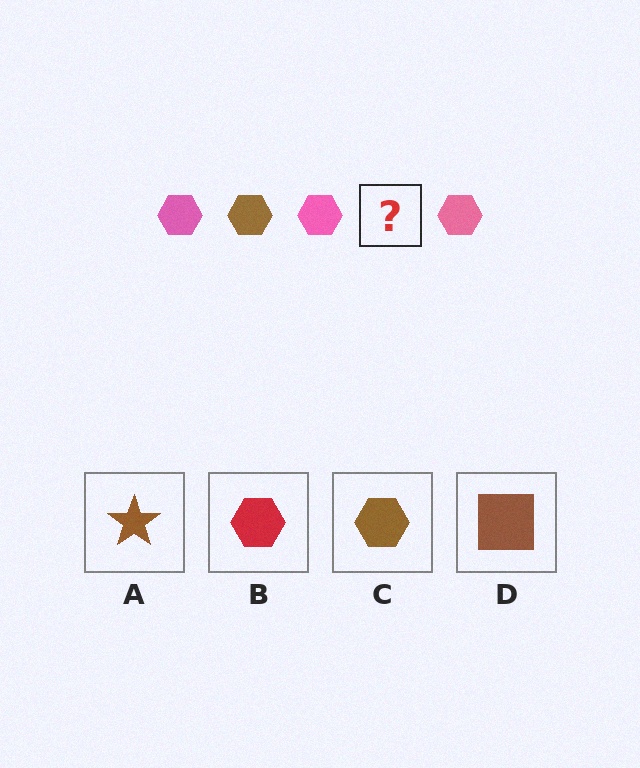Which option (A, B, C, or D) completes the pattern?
C.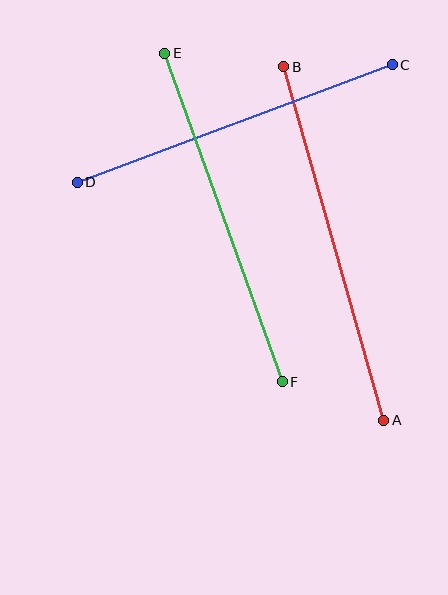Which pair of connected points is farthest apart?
Points A and B are farthest apart.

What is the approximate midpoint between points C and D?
The midpoint is at approximately (235, 123) pixels.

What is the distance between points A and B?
The distance is approximately 368 pixels.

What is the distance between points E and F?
The distance is approximately 349 pixels.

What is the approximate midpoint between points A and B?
The midpoint is at approximately (334, 244) pixels.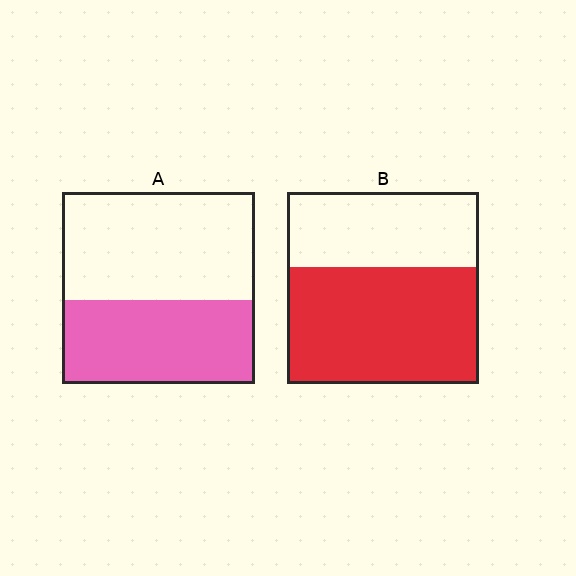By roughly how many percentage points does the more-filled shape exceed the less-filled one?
By roughly 15 percentage points (B over A).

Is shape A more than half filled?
No.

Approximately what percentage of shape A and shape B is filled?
A is approximately 45% and B is approximately 60%.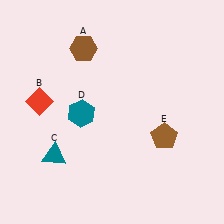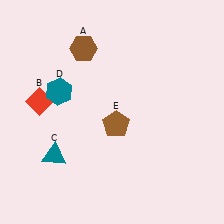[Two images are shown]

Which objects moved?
The objects that moved are: the teal hexagon (D), the brown pentagon (E).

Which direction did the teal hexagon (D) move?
The teal hexagon (D) moved left.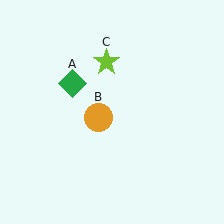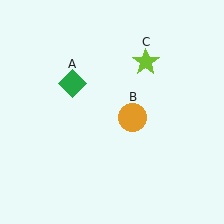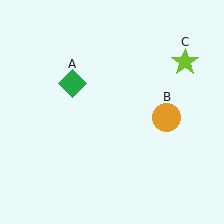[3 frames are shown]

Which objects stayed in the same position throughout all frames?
Green diamond (object A) remained stationary.